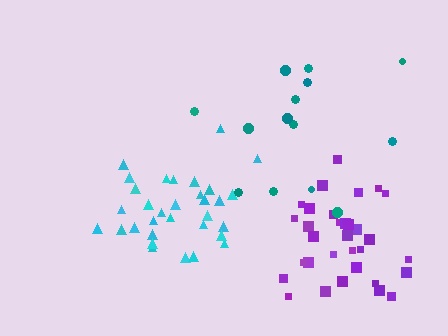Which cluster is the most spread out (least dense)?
Teal.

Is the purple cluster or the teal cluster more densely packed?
Purple.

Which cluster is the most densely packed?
Purple.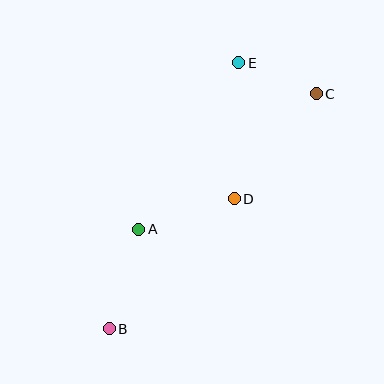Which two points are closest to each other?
Points C and E are closest to each other.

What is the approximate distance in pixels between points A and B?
The distance between A and B is approximately 104 pixels.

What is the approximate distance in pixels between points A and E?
The distance between A and E is approximately 194 pixels.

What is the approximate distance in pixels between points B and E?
The distance between B and E is approximately 296 pixels.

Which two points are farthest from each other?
Points B and C are farthest from each other.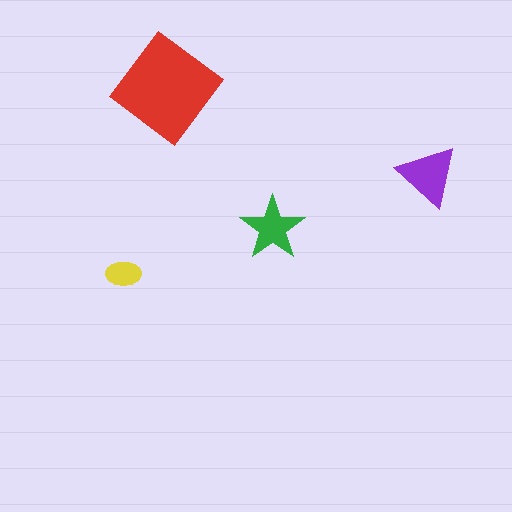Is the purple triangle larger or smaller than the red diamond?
Smaller.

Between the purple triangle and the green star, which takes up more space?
The purple triangle.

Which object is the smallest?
The yellow ellipse.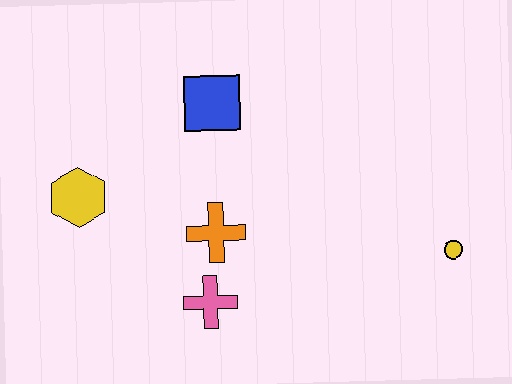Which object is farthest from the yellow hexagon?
The yellow circle is farthest from the yellow hexagon.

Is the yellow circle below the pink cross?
No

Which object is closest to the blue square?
The orange cross is closest to the blue square.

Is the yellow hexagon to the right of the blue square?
No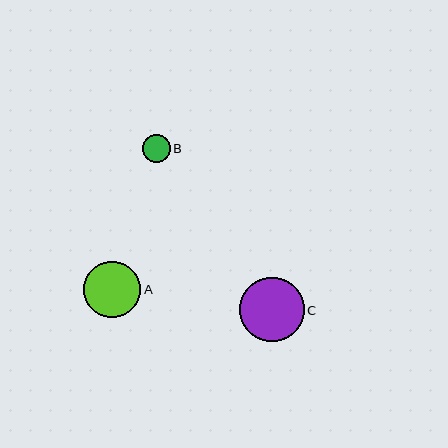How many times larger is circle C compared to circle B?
Circle C is approximately 2.3 times the size of circle B.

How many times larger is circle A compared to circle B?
Circle A is approximately 2.0 times the size of circle B.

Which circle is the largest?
Circle C is the largest with a size of approximately 64 pixels.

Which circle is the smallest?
Circle B is the smallest with a size of approximately 28 pixels.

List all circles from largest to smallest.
From largest to smallest: C, A, B.